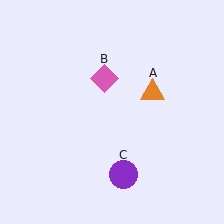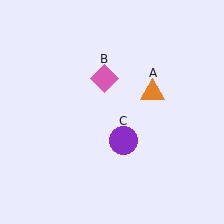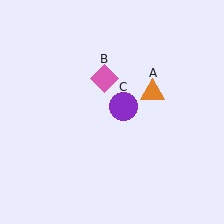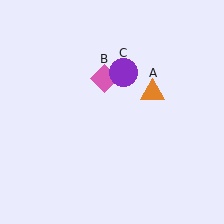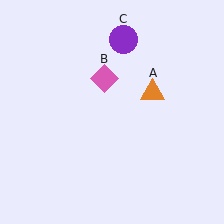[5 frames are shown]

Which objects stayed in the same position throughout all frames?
Orange triangle (object A) and pink diamond (object B) remained stationary.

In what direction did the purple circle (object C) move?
The purple circle (object C) moved up.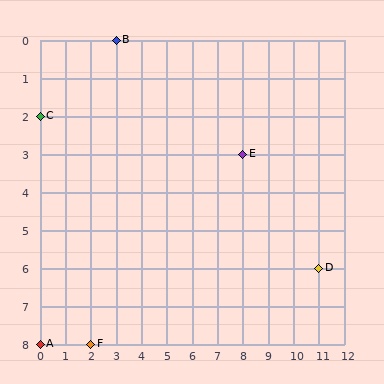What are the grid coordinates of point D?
Point D is at grid coordinates (11, 6).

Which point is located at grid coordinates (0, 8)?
Point A is at (0, 8).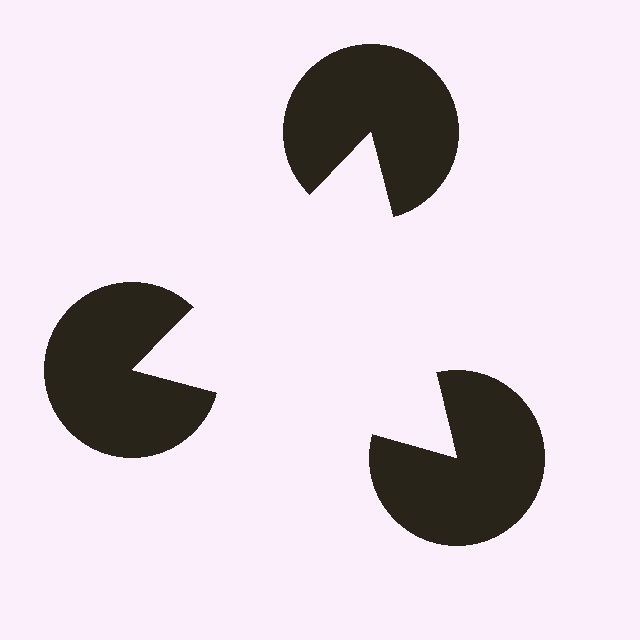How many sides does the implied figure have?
3 sides.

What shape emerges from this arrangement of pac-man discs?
An illusory triangle — its edges are inferred from the aligned wedge cuts in the pac-man discs, not physically drawn.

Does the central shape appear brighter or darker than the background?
It typically appears slightly brighter than the background, even though no actual brightness change is drawn.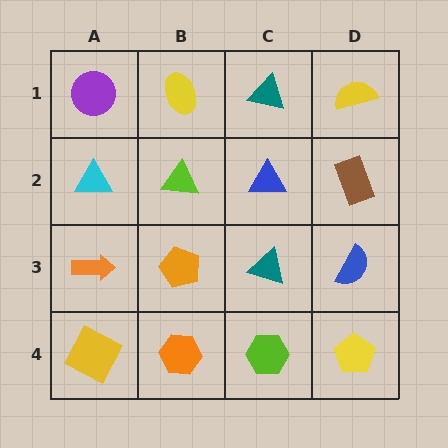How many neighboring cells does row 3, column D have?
3.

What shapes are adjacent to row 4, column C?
A teal triangle (row 3, column C), an orange hexagon (row 4, column B), a yellow pentagon (row 4, column D).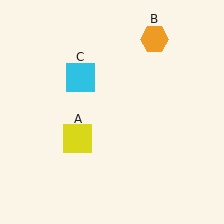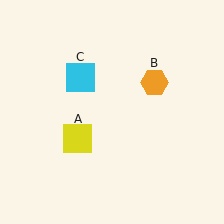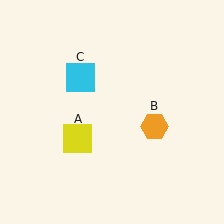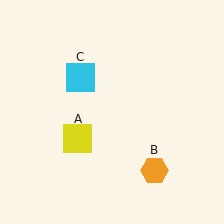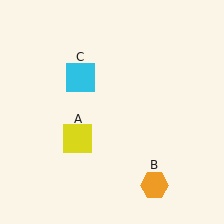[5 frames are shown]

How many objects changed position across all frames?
1 object changed position: orange hexagon (object B).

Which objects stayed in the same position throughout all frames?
Yellow square (object A) and cyan square (object C) remained stationary.